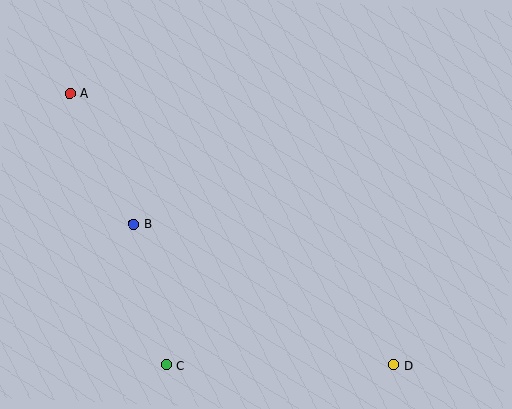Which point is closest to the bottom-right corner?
Point D is closest to the bottom-right corner.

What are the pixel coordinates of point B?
Point B is at (134, 224).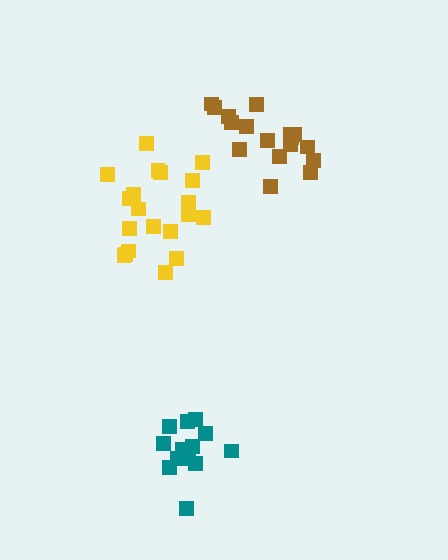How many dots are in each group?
Group 1: 20 dots, Group 2: 17 dots, Group 3: 14 dots (51 total).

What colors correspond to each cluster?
The clusters are colored: yellow, brown, teal.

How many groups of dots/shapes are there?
There are 3 groups.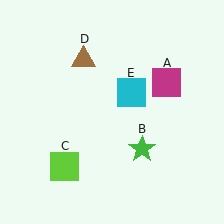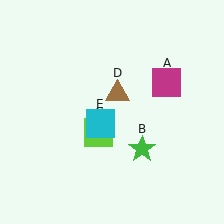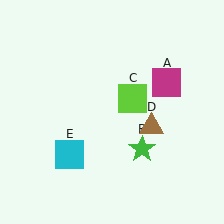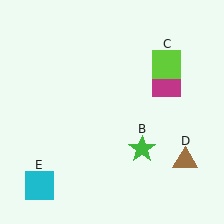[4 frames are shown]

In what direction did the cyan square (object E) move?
The cyan square (object E) moved down and to the left.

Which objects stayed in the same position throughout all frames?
Magenta square (object A) and green star (object B) remained stationary.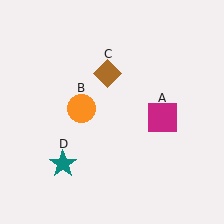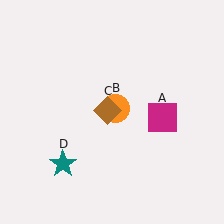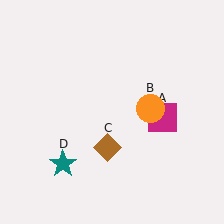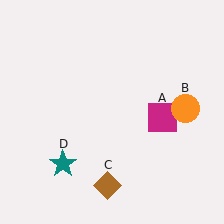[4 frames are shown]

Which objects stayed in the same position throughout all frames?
Magenta square (object A) and teal star (object D) remained stationary.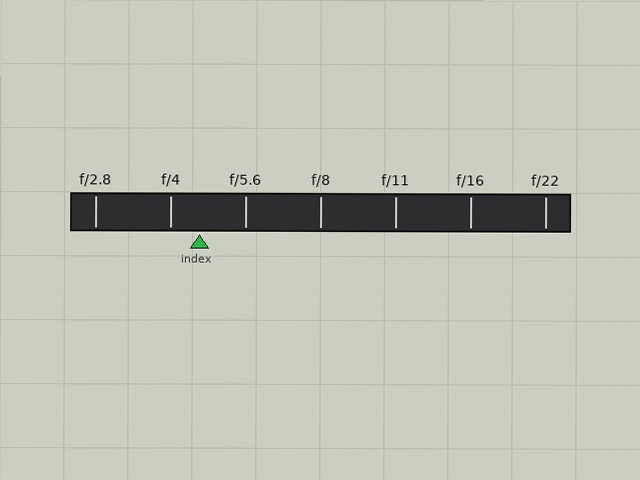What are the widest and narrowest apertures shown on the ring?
The widest aperture shown is f/2.8 and the narrowest is f/22.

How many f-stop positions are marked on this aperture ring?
There are 7 f-stop positions marked.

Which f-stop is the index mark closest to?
The index mark is closest to f/4.